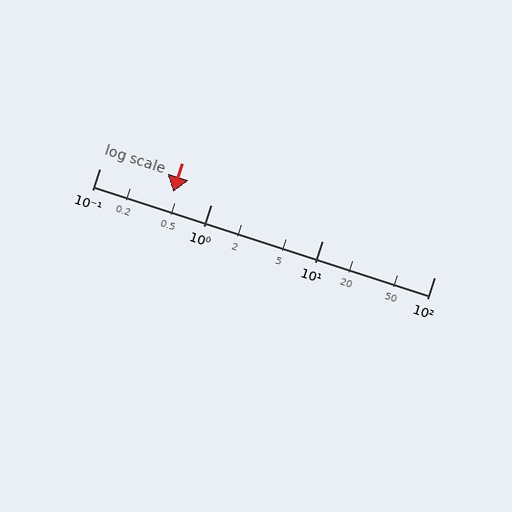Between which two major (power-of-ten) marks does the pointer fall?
The pointer is between 0.1 and 1.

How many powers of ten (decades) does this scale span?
The scale spans 3 decades, from 0.1 to 100.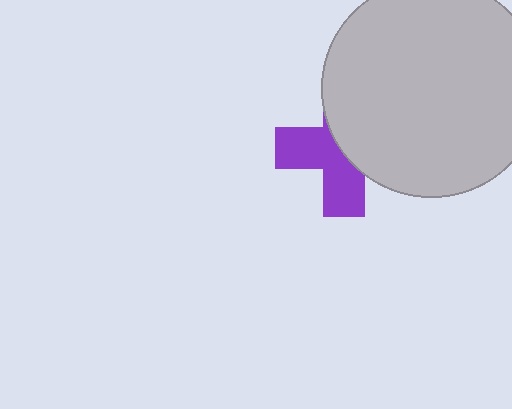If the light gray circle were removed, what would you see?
You would see the complete purple cross.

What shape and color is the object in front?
The object in front is a light gray circle.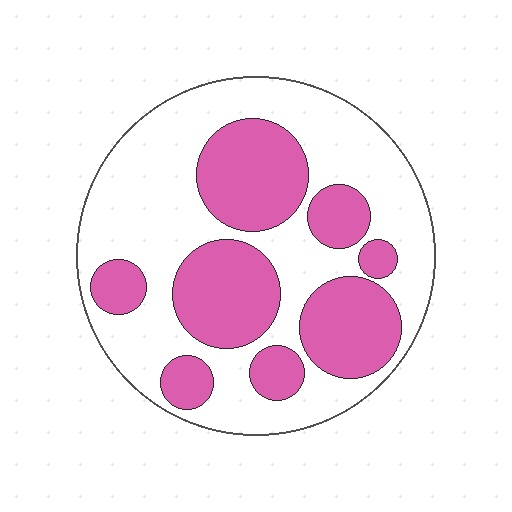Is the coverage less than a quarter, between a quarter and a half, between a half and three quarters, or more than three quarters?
Between a quarter and a half.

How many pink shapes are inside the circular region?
8.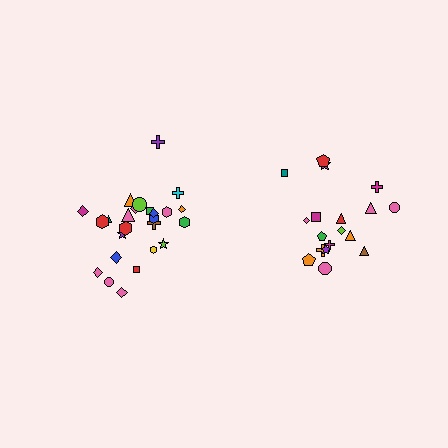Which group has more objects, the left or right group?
The left group.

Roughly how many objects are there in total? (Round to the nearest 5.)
Roughly 45 objects in total.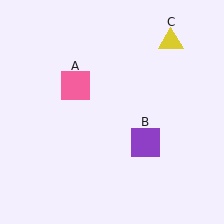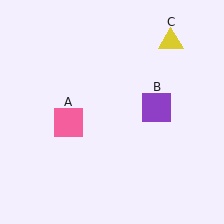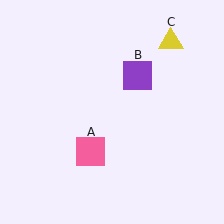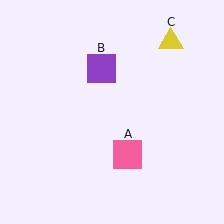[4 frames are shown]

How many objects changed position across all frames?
2 objects changed position: pink square (object A), purple square (object B).